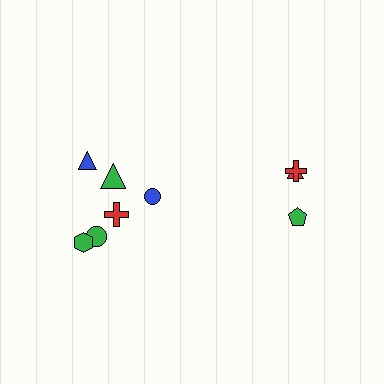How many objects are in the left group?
There are 6 objects.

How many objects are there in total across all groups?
There are 9 objects.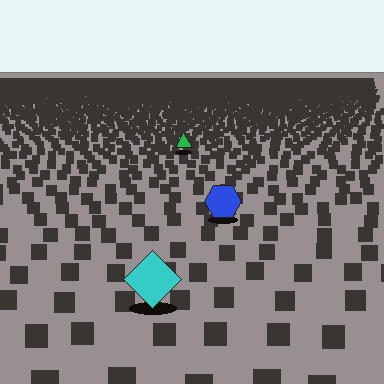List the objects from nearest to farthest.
From nearest to farthest: the cyan diamond, the blue hexagon, the green triangle.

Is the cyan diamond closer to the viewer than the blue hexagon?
Yes. The cyan diamond is closer — you can tell from the texture gradient: the ground texture is coarser near it.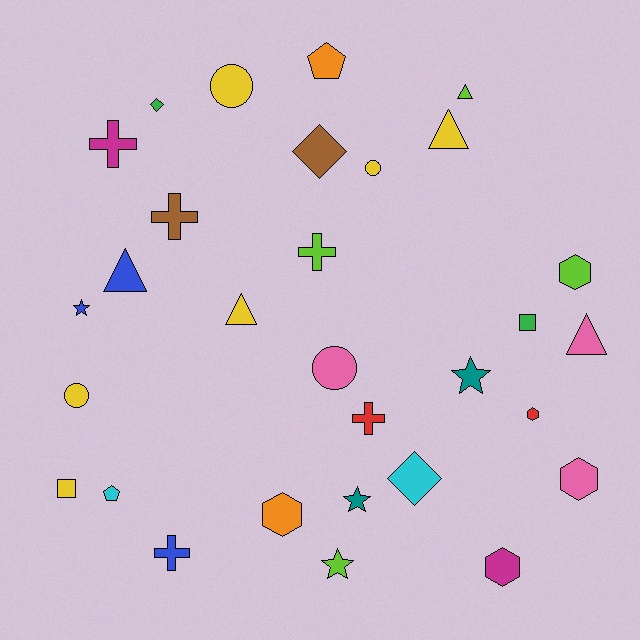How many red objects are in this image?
There are 2 red objects.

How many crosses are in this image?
There are 5 crosses.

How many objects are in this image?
There are 30 objects.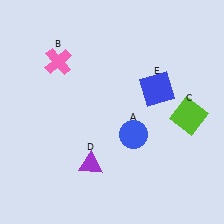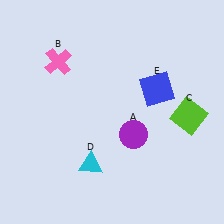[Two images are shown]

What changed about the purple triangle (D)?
In Image 1, D is purple. In Image 2, it changed to cyan.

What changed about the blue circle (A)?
In Image 1, A is blue. In Image 2, it changed to purple.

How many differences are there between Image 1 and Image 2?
There are 2 differences between the two images.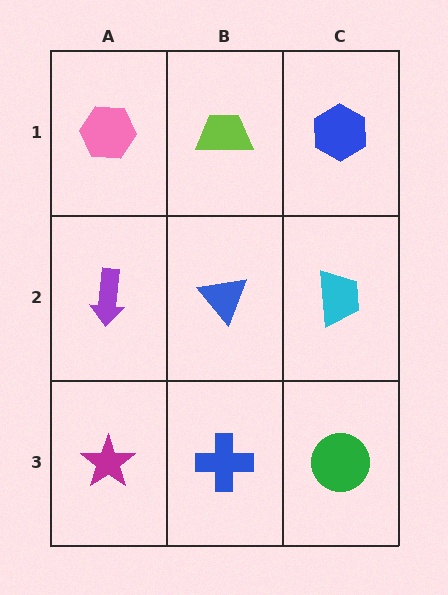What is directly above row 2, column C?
A blue hexagon.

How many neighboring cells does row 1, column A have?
2.